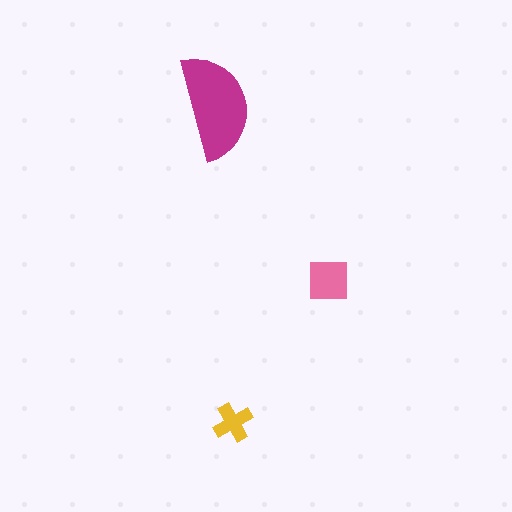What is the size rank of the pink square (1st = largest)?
2nd.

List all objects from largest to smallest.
The magenta semicircle, the pink square, the yellow cross.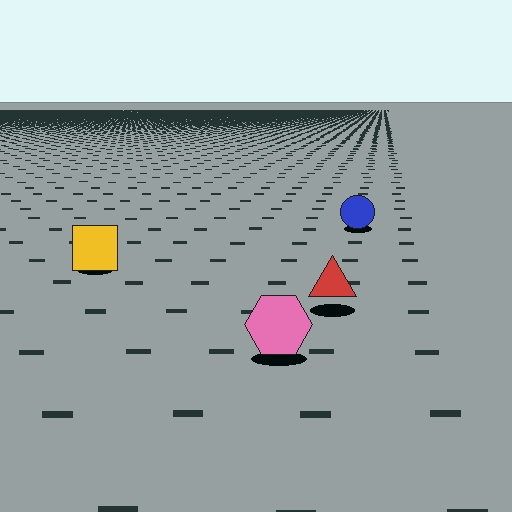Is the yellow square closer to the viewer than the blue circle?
Yes. The yellow square is closer — you can tell from the texture gradient: the ground texture is coarser near it.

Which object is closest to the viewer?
The pink hexagon is closest. The texture marks near it are larger and more spread out.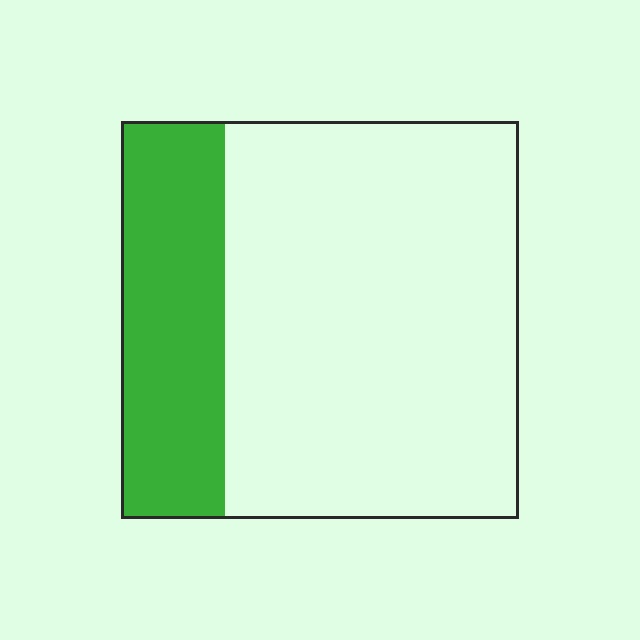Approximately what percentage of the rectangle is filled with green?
Approximately 25%.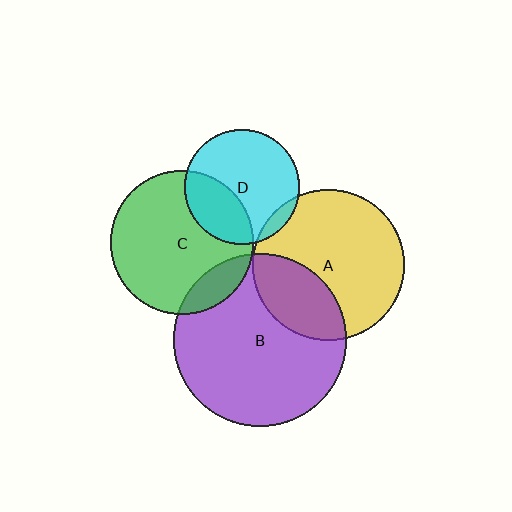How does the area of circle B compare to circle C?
Approximately 1.5 times.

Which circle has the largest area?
Circle B (purple).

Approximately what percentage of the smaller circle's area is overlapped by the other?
Approximately 5%.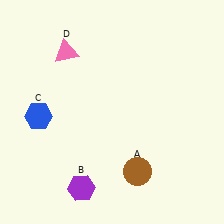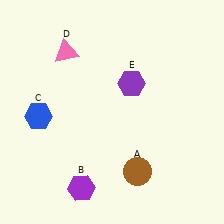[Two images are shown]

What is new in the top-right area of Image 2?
A purple hexagon (E) was added in the top-right area of Image 2.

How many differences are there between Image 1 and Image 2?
There is 1 difference between the two images.